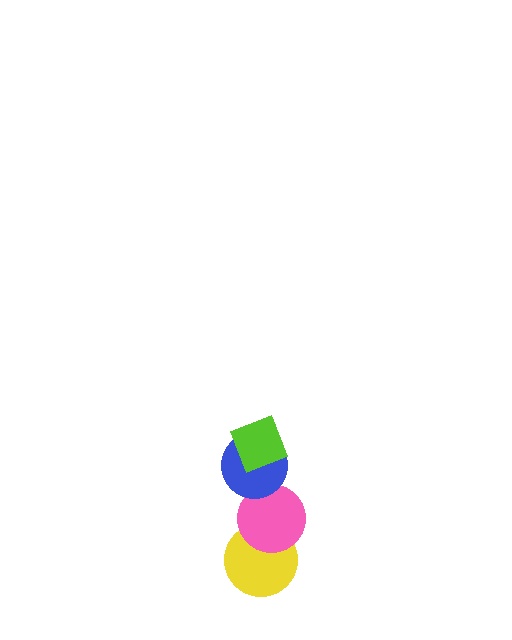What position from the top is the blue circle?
The blue circle is 2nd from the top.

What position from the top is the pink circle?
The pink circle is 3rd from the top.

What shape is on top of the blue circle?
The lime diamond is on top of the blue circle.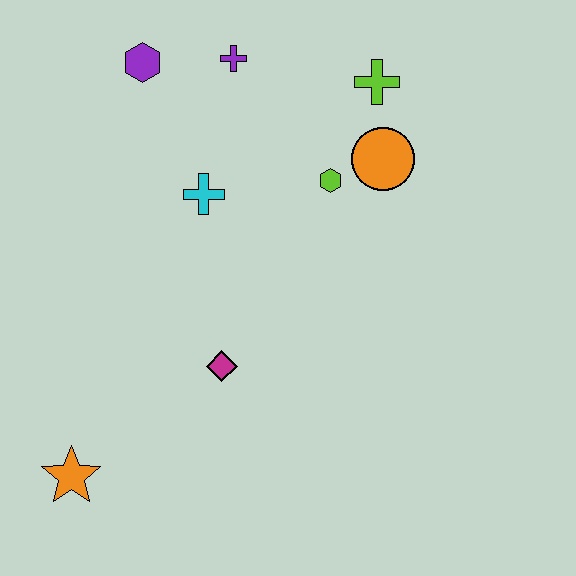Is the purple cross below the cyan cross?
No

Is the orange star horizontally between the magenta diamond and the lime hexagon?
No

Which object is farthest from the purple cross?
The orange star is farthest from the purple cross.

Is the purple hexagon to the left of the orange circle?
Yes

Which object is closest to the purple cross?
The purple hexagon is closest to the purple cross.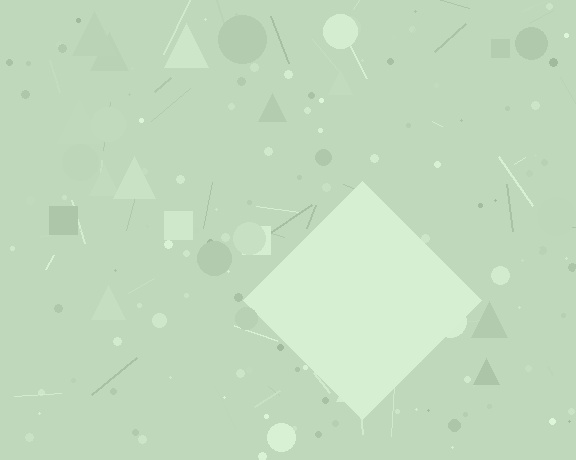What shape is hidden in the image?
A diamond is hidden in the image.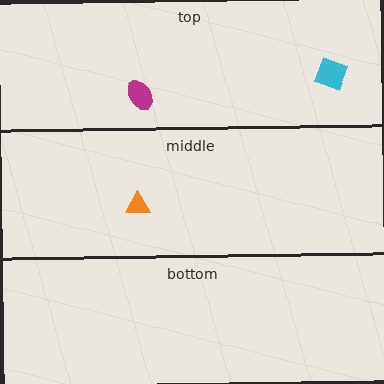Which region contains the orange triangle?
The middle region.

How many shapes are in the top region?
2.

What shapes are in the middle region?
The orange triangle.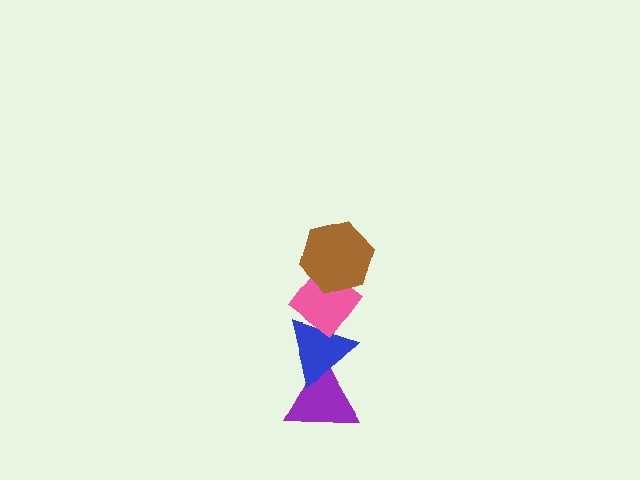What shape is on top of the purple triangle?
The blue triangle is on top of the purple triangle.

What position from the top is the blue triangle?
The blue triangle is 3rd from the top.